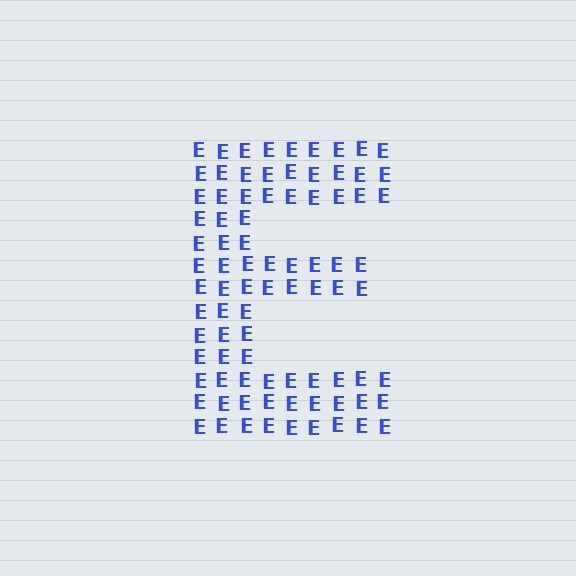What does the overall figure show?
The overall figure shows the letter E.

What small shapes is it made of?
It is made of small letter E's.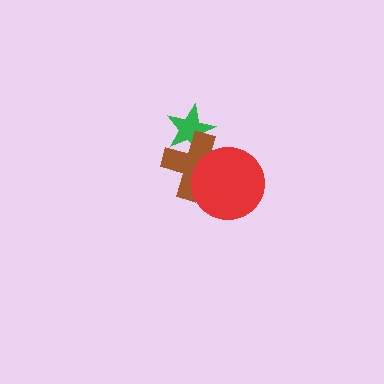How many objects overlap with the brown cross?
2 objects overlap with the brown cross.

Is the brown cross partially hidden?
Yes, it is partially covered by another shape.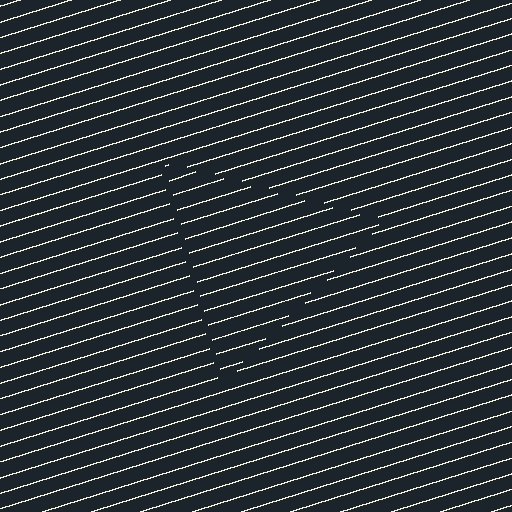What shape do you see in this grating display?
An illusory triangle. The interior of the shape contains the same grating, shifted by half a period — the contour is defined by the phase discontinuity where line-ends from the inner and outer gratings abut.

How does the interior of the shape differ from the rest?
The interior of the shape contains the same grating, shifted by half a period — the contour is defined by the phase discontinuity where line-ends from the inner and outer gratings abut.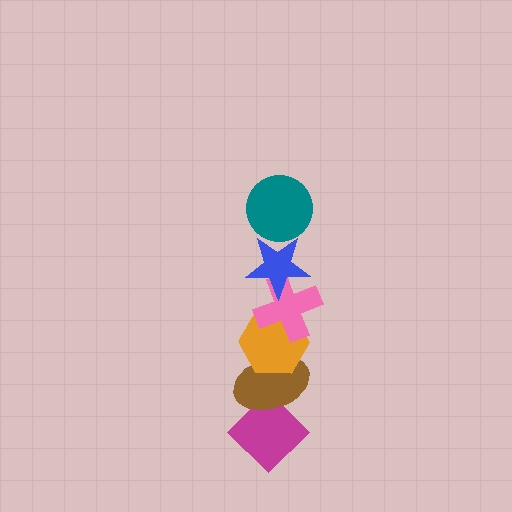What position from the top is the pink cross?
The pink cross is 3rd from the top.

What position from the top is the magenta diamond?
The magenta diamond is 6th from the top.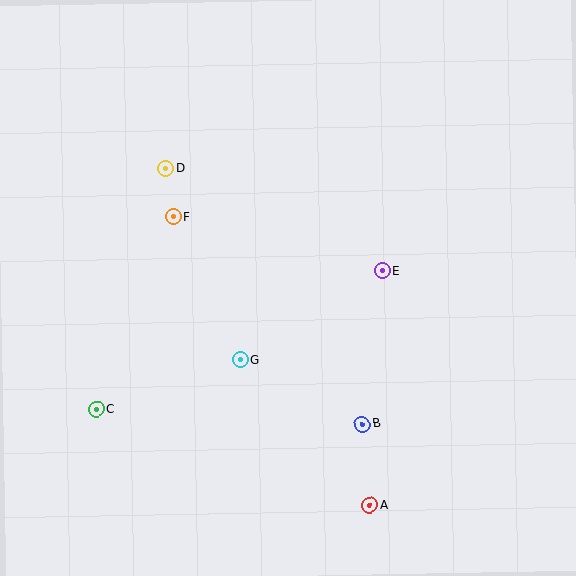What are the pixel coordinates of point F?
Point F is at (173, 217).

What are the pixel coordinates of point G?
Point G is at (240, 360).